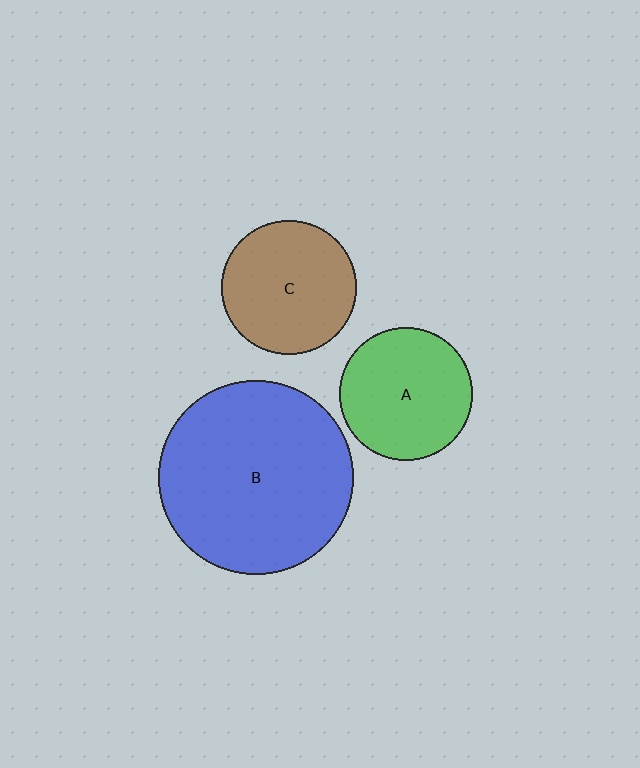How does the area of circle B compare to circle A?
Approximately 2.1 times.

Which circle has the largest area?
Circle B (blue).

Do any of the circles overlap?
No, none of the circles overlap.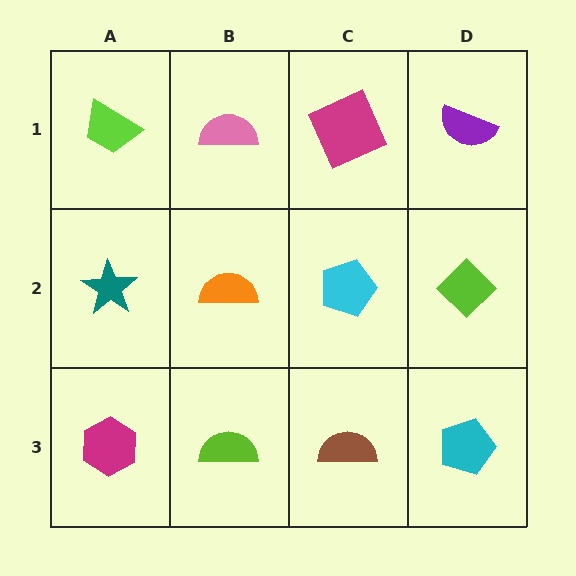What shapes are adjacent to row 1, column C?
A cyan pentagon (row 2, column C), a pink semicircle (row 1, column B), a purple semicircle (row 1, column D).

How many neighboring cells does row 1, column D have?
2.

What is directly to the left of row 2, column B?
A teal star.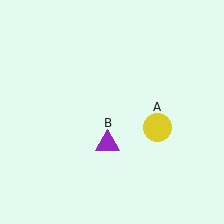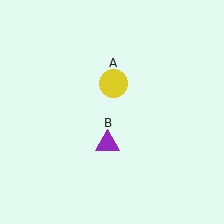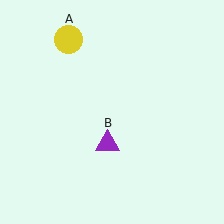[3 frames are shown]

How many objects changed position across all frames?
1 object changed position: yellow circle (object A).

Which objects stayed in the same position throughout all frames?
Purple triangle (object B) remained stationary.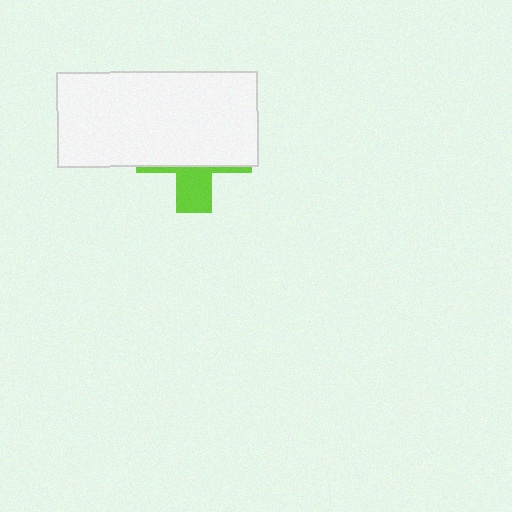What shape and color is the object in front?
The object in front is a white rectangle.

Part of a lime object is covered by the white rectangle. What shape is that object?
It is a cross.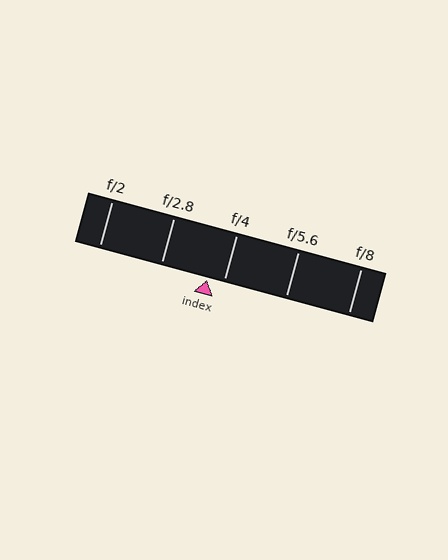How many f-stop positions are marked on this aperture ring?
There are 5 f-stop positions marked.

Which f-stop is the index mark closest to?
The index mark is closest to f/4.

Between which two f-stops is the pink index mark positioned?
The index mark is between f/2.8 and f/4.